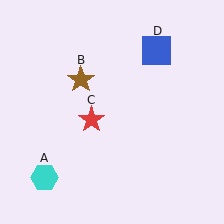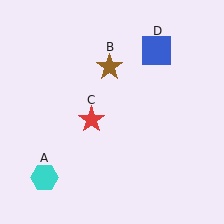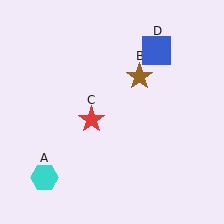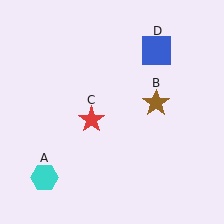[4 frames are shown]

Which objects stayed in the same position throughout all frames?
Cyan hexagon (object A) and red star (object C) and blue square (object D) remained stationary.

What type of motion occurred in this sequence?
The brown star (object B) rotated clockwise around the center of the scene.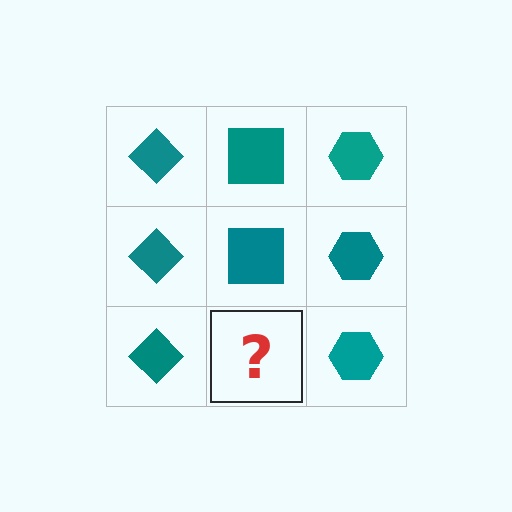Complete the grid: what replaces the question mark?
The question mark should be replaced with a teal square.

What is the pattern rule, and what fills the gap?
The rule is that each column has a consistent shape. The gap should be filled with a teal square.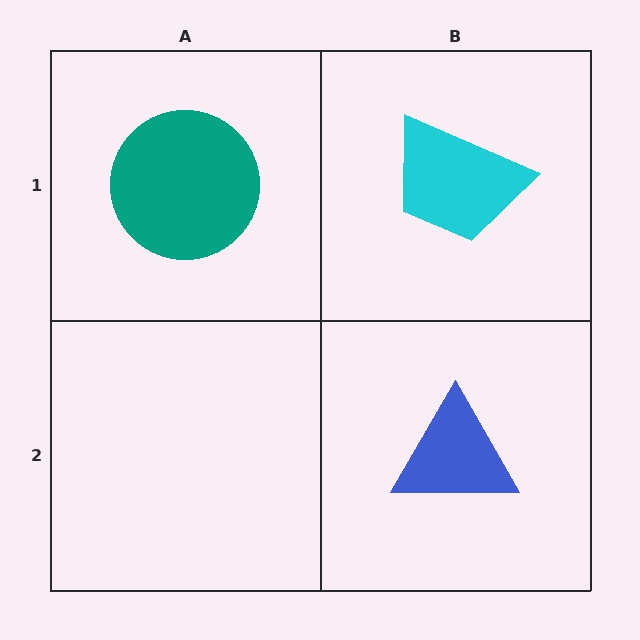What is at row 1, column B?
A cyan trapezoid.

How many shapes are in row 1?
2 shapes.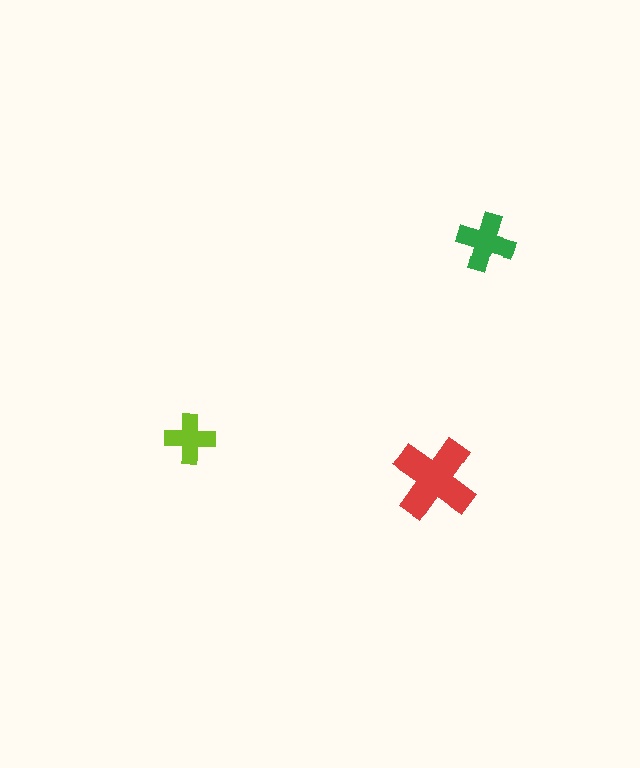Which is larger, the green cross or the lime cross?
The green one.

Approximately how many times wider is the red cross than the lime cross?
About 1.5 times wider.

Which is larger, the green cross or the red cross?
The red one.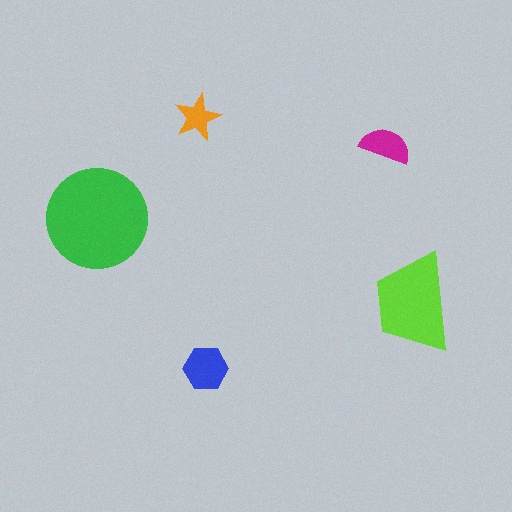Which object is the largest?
The green circle.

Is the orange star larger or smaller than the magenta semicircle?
Smaller.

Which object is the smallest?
The orange star.